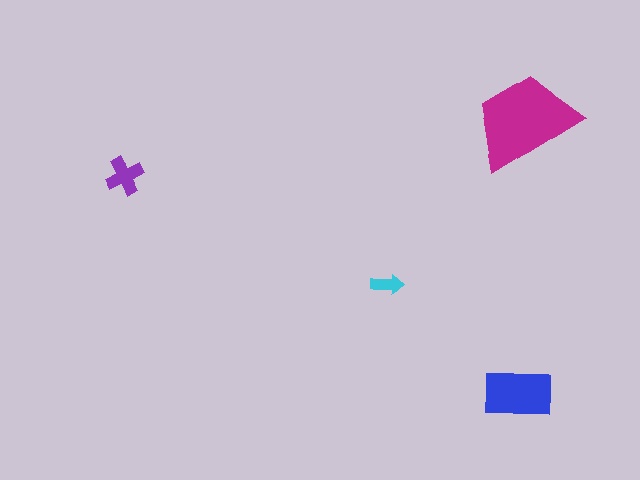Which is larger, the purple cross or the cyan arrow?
The purple cross.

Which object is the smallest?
The cyan arrow.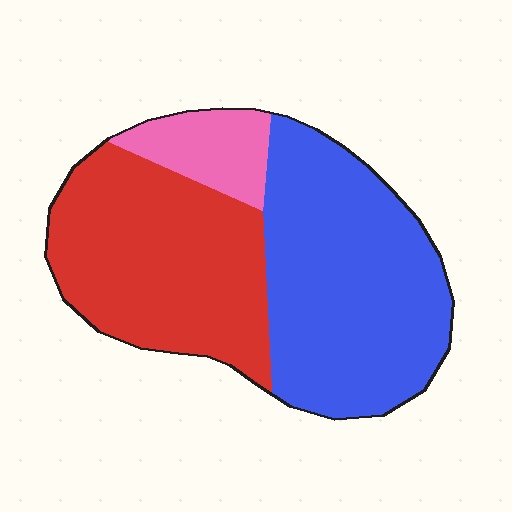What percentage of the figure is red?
Red takes up about two fifths (2/5) of the figure.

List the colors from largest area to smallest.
From largest to smallest: blue, red, pink.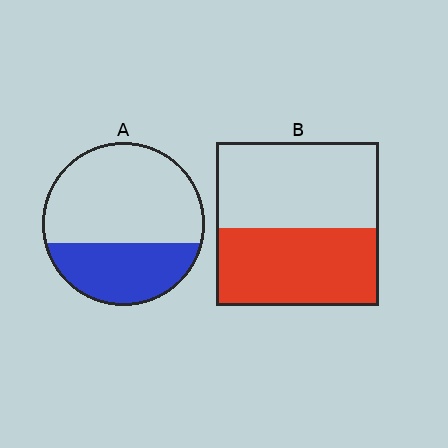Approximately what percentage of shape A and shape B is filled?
A is approximately 35% and B is approximately 50%.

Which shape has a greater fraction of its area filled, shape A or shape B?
Shape B.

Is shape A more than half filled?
No.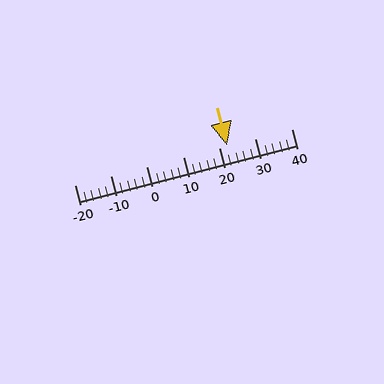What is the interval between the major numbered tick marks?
The major tick marks are spaced 10 units apart.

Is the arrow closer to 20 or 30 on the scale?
The arrow is closer to 20.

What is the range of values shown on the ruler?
The ruler shows values from -20 to 40.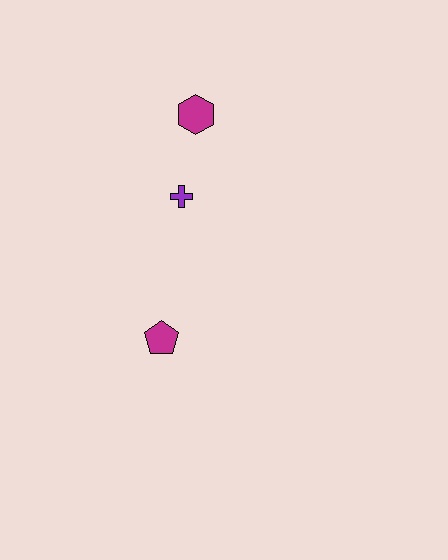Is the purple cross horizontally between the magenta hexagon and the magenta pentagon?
Yes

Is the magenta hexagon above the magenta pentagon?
Yes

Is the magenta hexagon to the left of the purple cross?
No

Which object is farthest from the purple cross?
The magenta pentagon is farthest from the purple cross.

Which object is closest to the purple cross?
The magenta hexagon is closest to the purple cross.